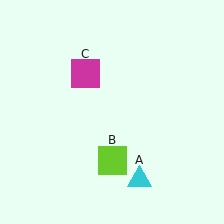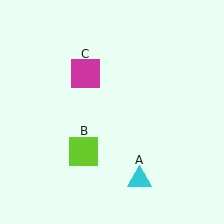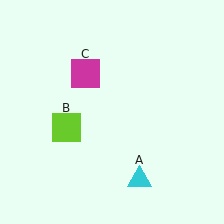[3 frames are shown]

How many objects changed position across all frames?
1 object changed position: lime square (object B).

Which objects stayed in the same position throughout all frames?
Cyan triangle (object A) and magenta square (object C) remained stationary.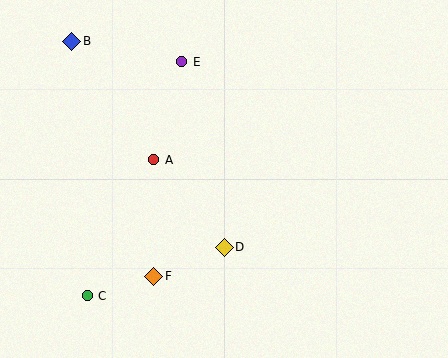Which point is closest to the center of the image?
Point D at (224, 247) is closest to the center.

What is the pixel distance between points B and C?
The distance between B and C is 255 pixels.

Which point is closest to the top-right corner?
Point E is closest to the top-right corner.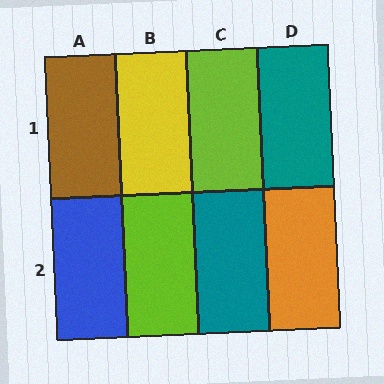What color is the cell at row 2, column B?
Lime.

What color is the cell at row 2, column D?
Orange.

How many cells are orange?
1 cell is orange.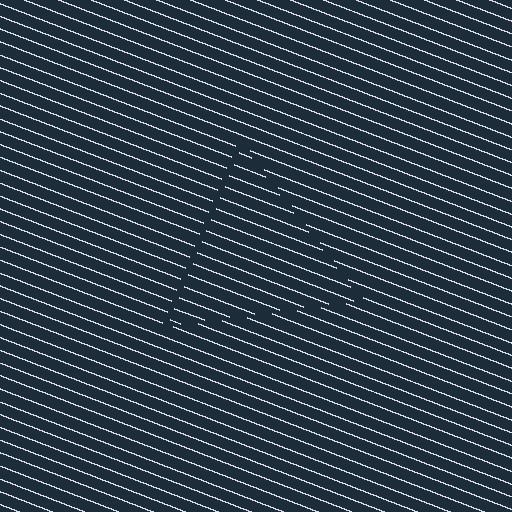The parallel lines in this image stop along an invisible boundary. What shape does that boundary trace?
An illusory triangle. The interior of the shape contains the same grating, shifted by half a period — the contour is defined by the phase discontinuity where line-ends from the inner and outer gratings abut.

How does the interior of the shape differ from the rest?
The interior of the shape contains the same grating, shifted by half a period — the contour is defined by the phase discontinuity where line-ends from the inner and outer gratings abut.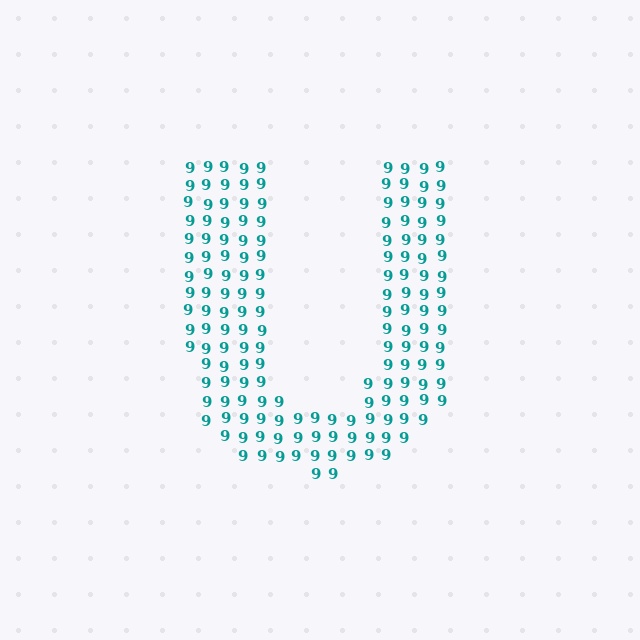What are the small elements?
The small elements are digit 9's.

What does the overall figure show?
The overall figure shows the letter U.